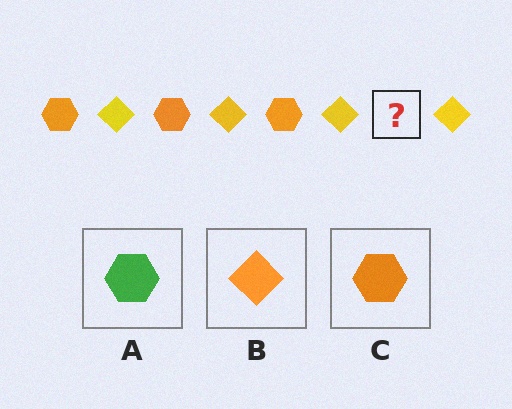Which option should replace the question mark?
Option C.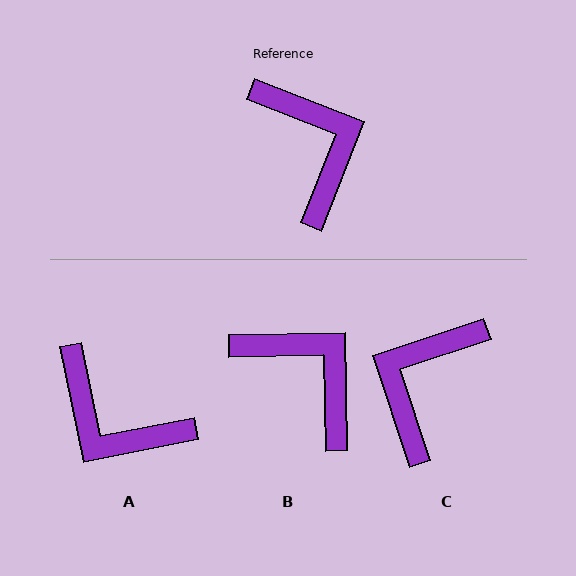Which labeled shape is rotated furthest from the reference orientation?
A, about 147 degrees away.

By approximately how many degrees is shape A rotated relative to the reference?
Approximately 147 degrees clockwise.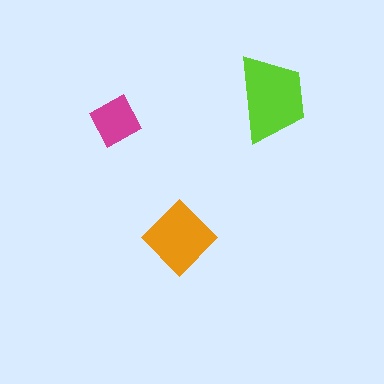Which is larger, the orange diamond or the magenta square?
The orange diamond.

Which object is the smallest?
The magenta square.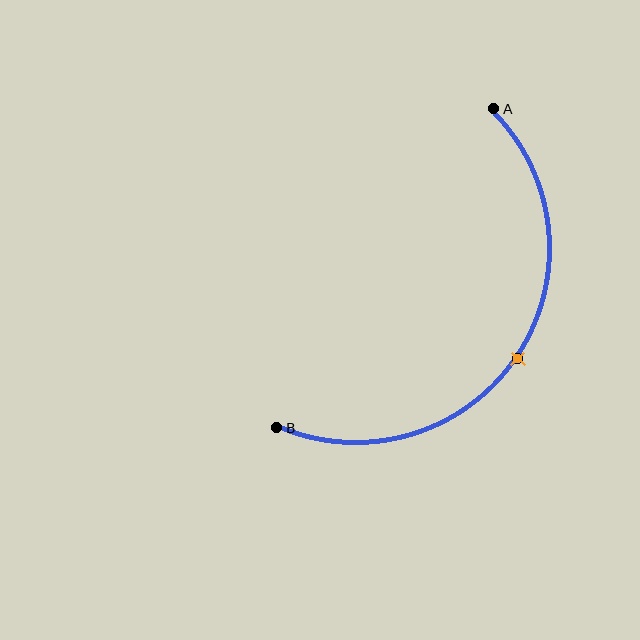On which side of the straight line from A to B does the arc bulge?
The arc bulges below and to the right of the straight line connecting A and B.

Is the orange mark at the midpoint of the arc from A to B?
Yes. The orange mark lies on the arc at equal arc-length from both A and B — it is the arc midpoint.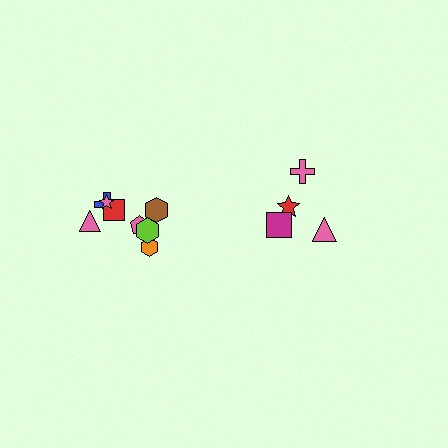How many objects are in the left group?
There are 8 objects.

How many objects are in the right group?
There are 4 objects.